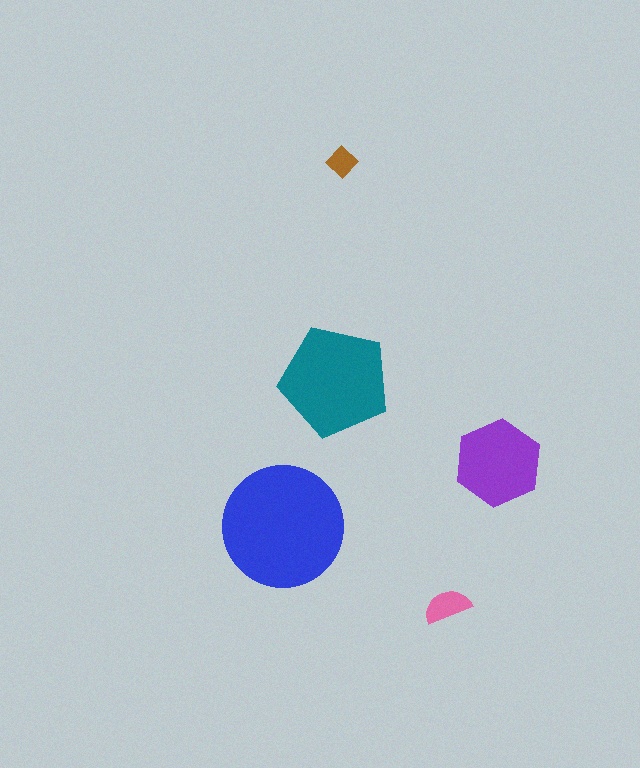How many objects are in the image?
There are 5 objects in the image.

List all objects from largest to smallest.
The blue circle, the teal pentagon, the purple hexagon, the pink semicircle, the brown diamond.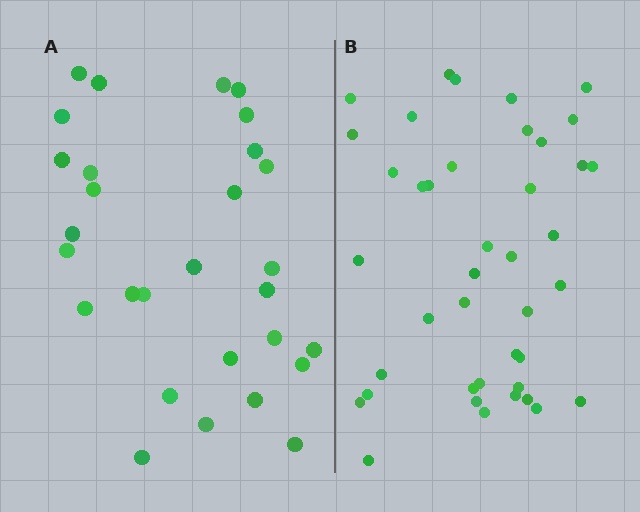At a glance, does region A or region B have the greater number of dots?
Region B (the right region) has more dots.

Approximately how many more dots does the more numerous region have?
Region B has roughly 12 or so more dots than region A.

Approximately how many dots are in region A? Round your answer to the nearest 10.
About 30 dots. (The exact count is 29, which rounds to 30.)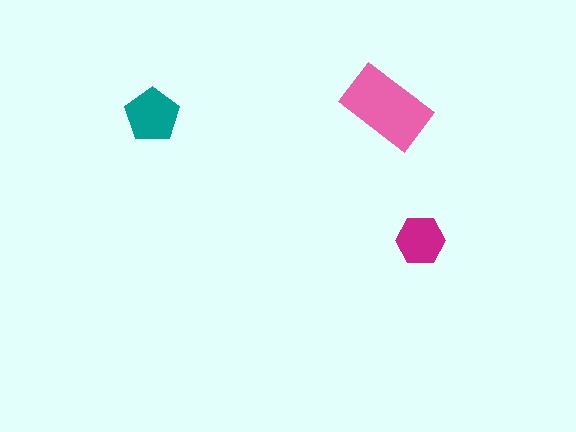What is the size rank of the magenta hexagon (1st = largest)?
3rd.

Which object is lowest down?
The magenta hexagon is bottommost.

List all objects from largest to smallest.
The pink rectangle, the teal pentagon, the magenta hexagon.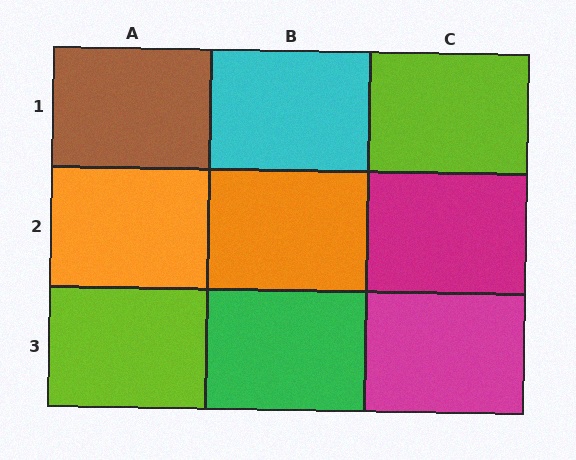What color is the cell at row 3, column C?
Magenta.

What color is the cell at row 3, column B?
Green.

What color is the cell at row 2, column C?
Magenta.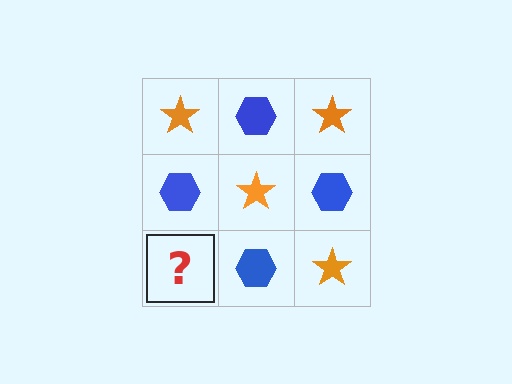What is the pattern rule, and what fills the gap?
The rule is that it alternates orange star and blue hexagon in a checkerboard pattern. The gap should be filled with an orange star.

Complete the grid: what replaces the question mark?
The question mark should be replaced with an orange star.